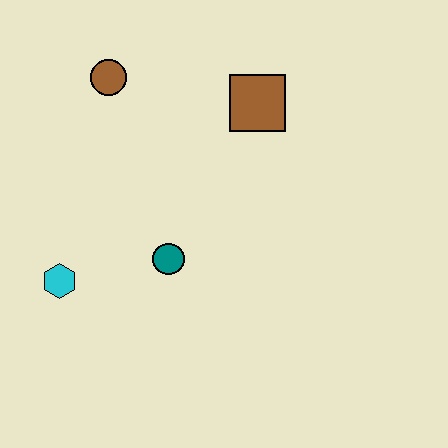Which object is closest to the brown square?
The brown circle is closest to the brown square.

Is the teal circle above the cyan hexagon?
Yes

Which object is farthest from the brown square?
The cyan hexagon is farthest from the brown square.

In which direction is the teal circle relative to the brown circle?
The teal circle is below the brown circle.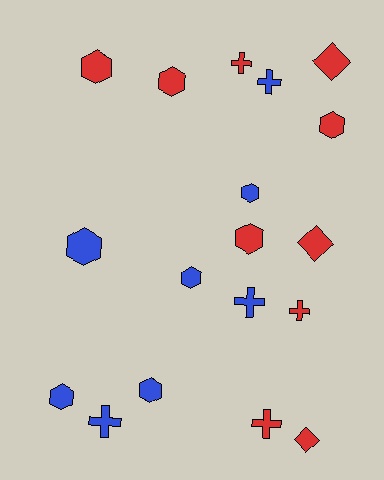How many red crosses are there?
There are 3 red crosses.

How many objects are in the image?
There are 18 objects.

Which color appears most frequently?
Red, with 10 objects.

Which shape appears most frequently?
Hexagon, with 9 objects.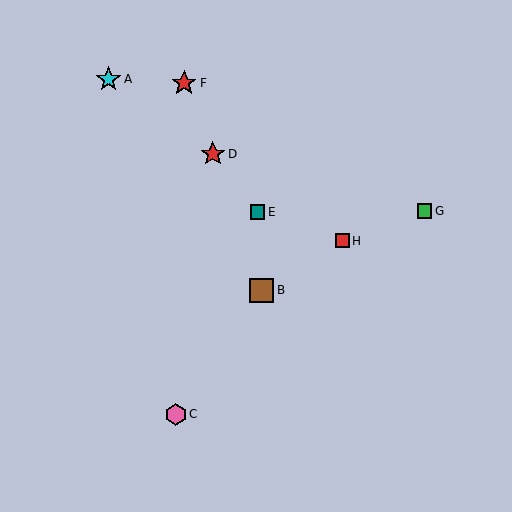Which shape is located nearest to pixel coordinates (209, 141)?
The red star (labeled D) at (213, 154) is nearest to that location.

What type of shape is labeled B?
Shape B is a brown square.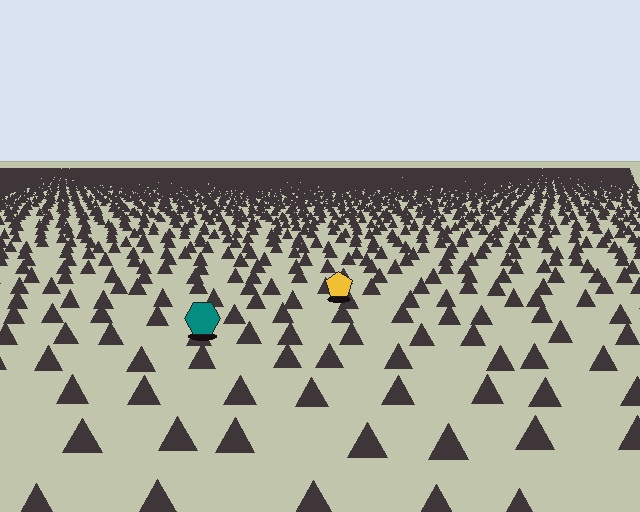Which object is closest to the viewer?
The teal hexagon is closest. The texture marks near it are larger and more spread out.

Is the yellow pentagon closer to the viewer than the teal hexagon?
No. The teal hexagon is closer — you can tell from the texture gradient: the ground texture is coarser near it.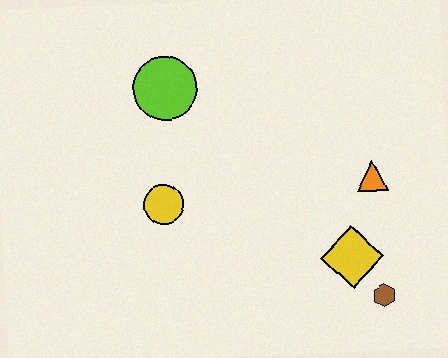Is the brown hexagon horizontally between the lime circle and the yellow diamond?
No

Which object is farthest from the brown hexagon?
The lime circle is farthest from the brown hexagon.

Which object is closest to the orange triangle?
The yellow diamond is closest to the orange triangle.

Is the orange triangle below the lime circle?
Yes